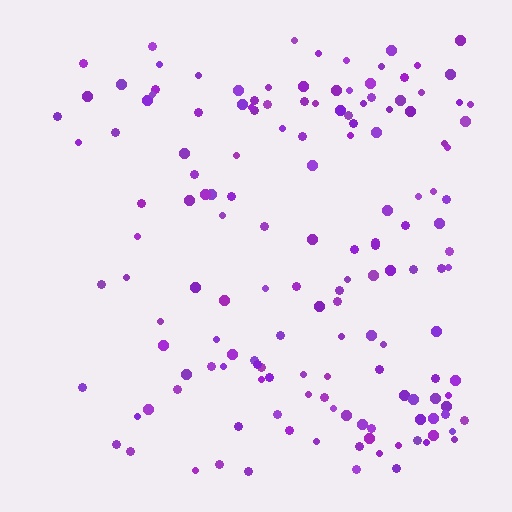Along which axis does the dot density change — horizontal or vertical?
Horizontal.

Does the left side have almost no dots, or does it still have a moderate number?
Still a moderate number, just noticeably fewer than the right.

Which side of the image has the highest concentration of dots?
The right.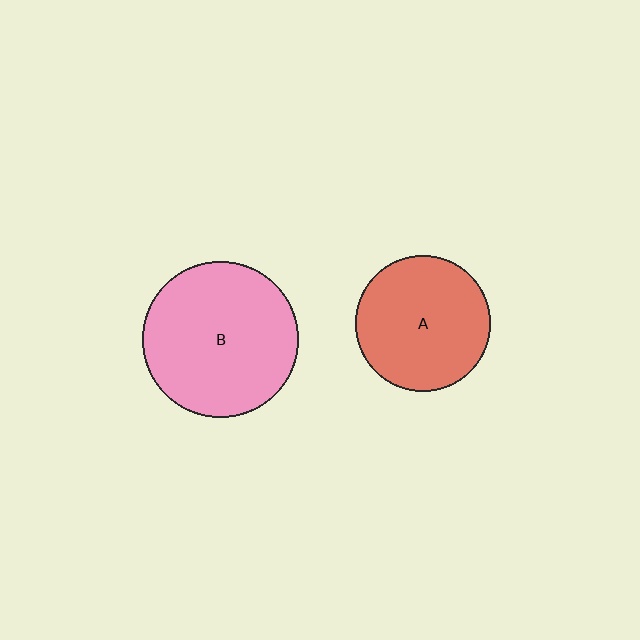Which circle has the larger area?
Circle B (pink).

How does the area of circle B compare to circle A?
Approximately 1.3 times.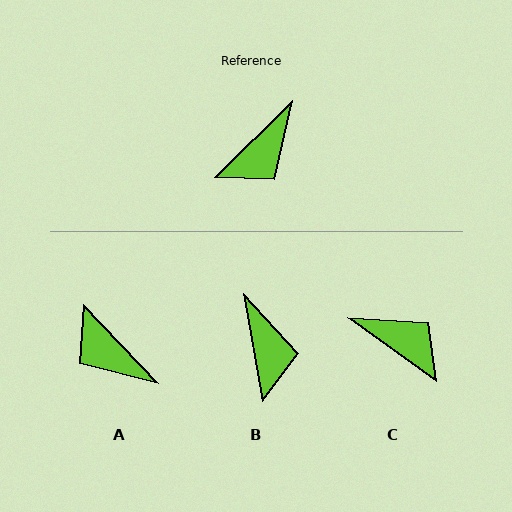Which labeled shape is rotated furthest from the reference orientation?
C, about 99 degrees away.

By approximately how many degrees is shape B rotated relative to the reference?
Approximately 55 degrees counter-clockwise.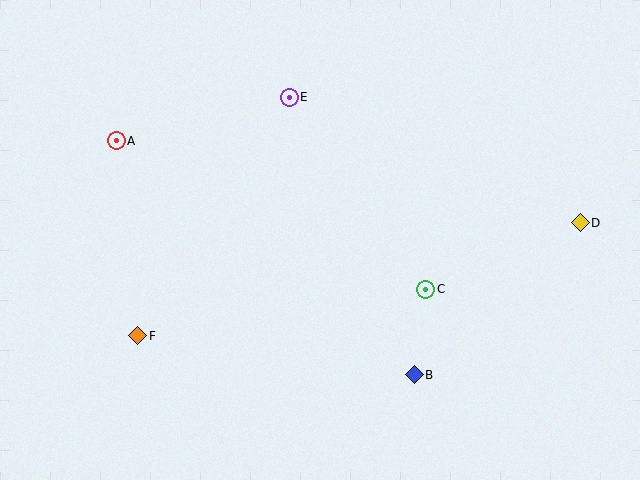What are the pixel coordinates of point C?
Point C is at (426, 289).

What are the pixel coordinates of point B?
Point B is at (414, 375).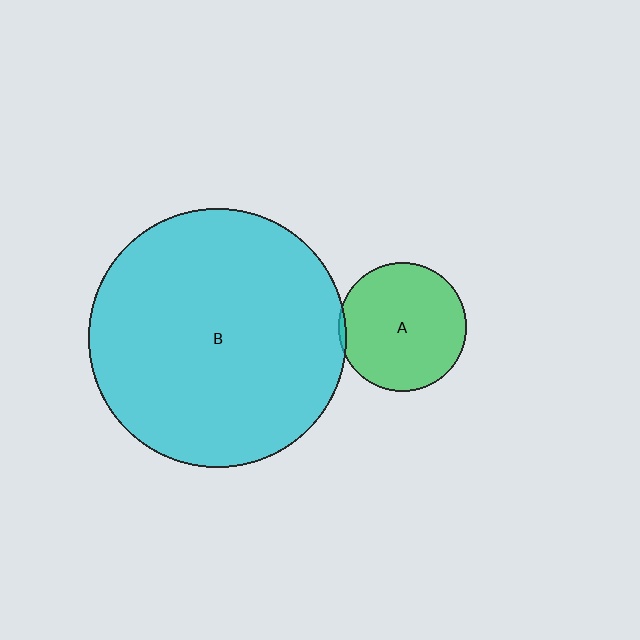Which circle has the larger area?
Circle B (cyan).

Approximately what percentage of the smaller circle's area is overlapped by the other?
Approximately 5%.